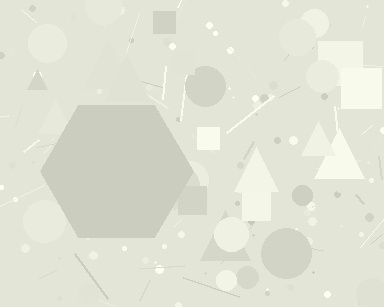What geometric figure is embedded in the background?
A hexagon is embedded in the background.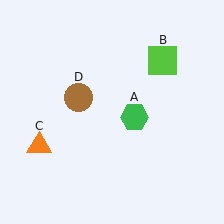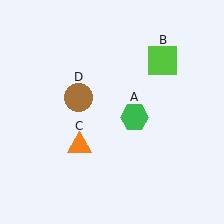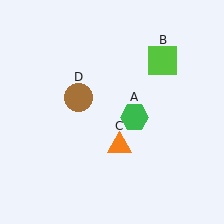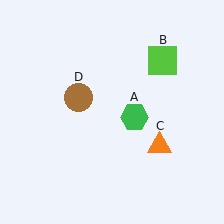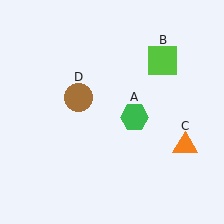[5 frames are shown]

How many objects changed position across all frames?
1 object changed position: orange triangle (object C).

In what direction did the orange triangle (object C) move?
The orange triangle (object C) moved right.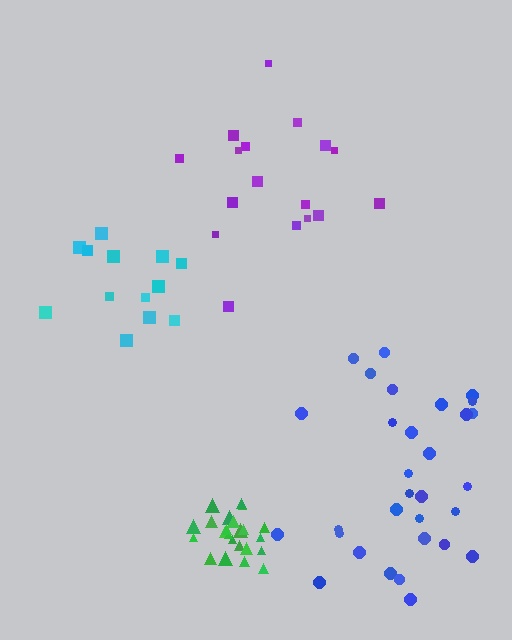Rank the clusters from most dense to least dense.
green, blue, cyan, purple.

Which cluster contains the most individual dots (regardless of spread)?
Blue (31).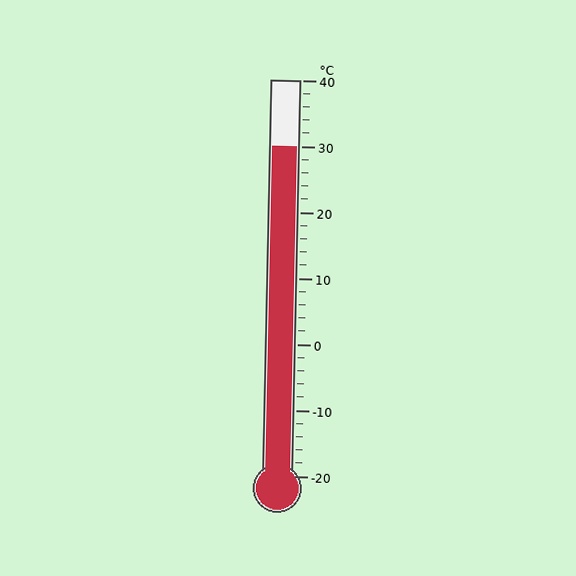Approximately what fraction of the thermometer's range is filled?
The thermometer is filled to approximately 85% of its range.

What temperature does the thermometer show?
The thermometer shows approximately 30°C.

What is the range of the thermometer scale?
The thermometer scale ranges from -20°C to 40°C.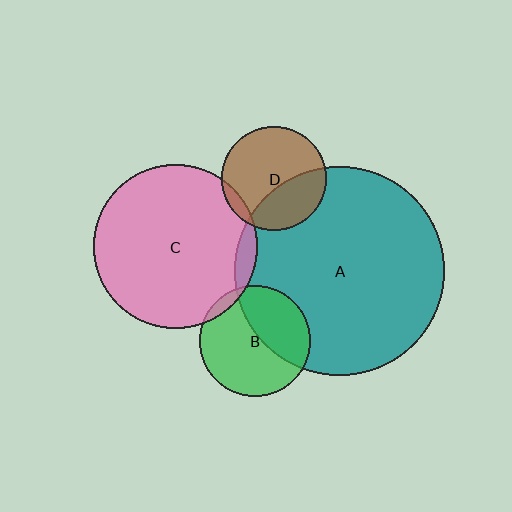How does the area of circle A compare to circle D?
Approximately 4.0 times.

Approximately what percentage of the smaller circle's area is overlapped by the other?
Approximately 35%.